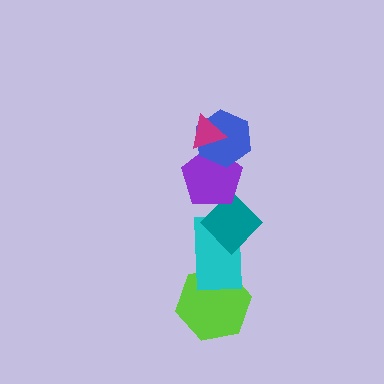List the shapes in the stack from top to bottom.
From top to bottom: the magenta triangle, the blue hexagon, the purple pentagon, the teal diamond, the cyan rectangle, the lime hexagon.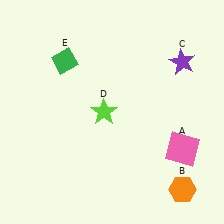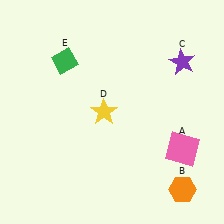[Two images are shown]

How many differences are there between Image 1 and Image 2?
There is 1 difference between the two images.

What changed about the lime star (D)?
In Image 1, D is lime. In Image 2, it changed to yellow.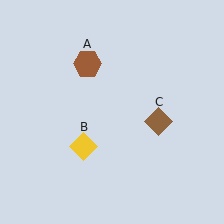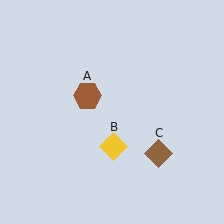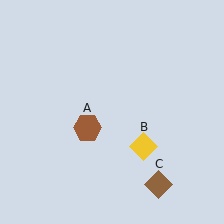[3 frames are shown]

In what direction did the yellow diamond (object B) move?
The yellow diamond (object B) moved right.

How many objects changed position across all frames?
3 objects changed position: brown hexagon (object A), yellow diamond (object B), brown diamond (object C).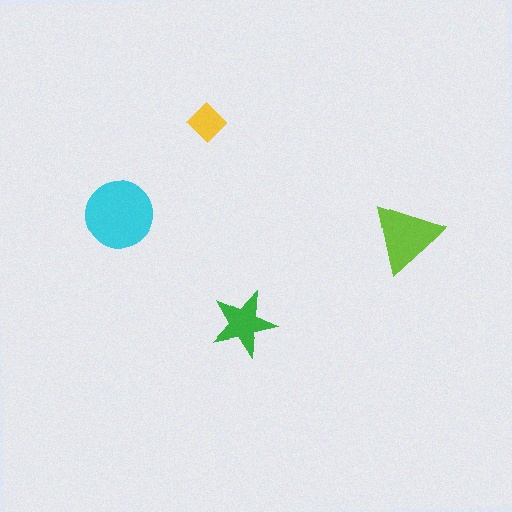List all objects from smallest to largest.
The yellow diamond, the green star, the lime triangle, the cyan circle.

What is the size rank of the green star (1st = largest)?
3rd.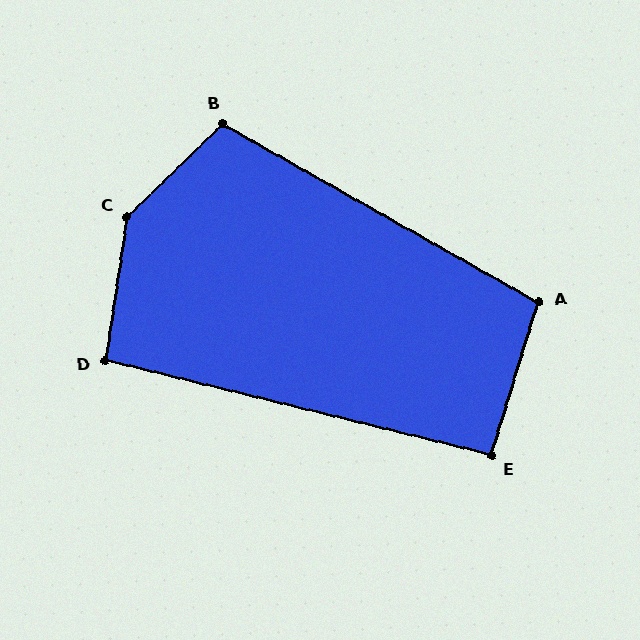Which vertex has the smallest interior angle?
E, at approximately 93 degrees.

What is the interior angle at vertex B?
Approximately 106 degrees (obtuse).